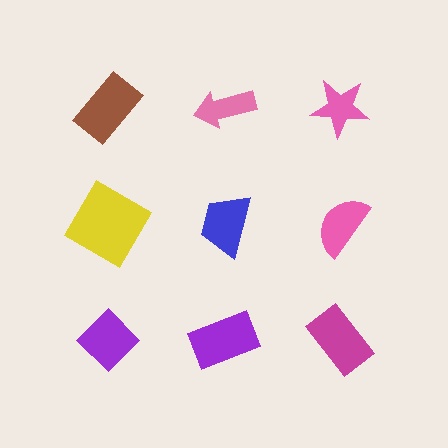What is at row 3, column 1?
A purple diamond.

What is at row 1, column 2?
A pink arrow.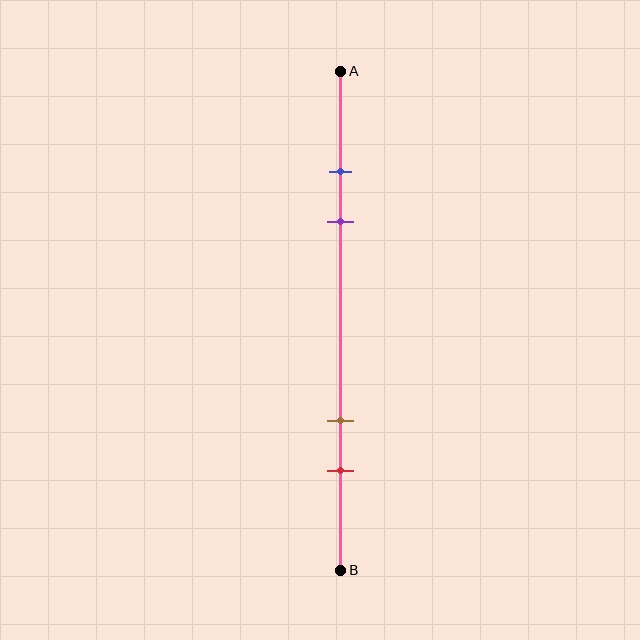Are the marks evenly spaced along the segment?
No, the marks are not evenly spaced.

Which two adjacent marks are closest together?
The blue and purple marks are the closest adjacent pair.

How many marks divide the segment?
There are 4 marks dividing the segment.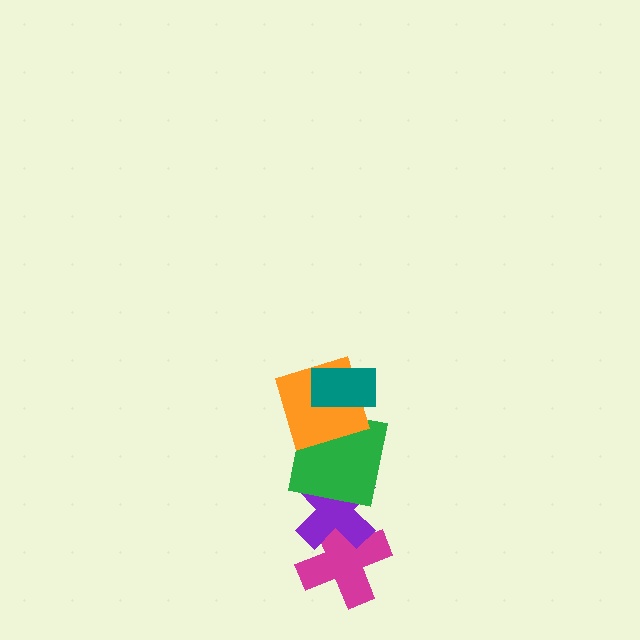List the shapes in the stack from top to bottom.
From top to bottom: the teal rectangle, the orange square, the green square, the purple cross, the magenta cross.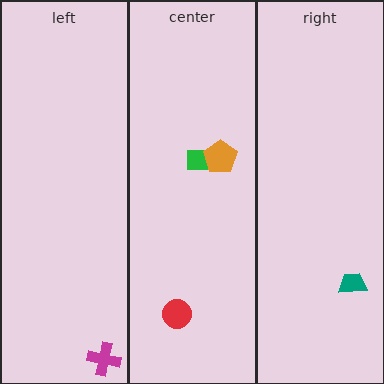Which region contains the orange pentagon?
The center region.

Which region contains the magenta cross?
The left region.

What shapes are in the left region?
The magenta cross.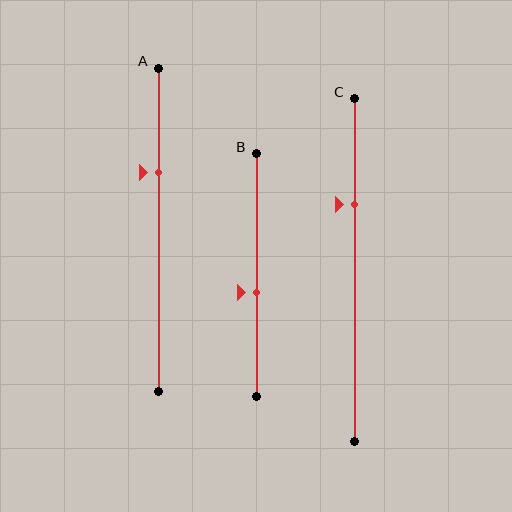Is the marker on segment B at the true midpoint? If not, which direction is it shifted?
No, the marker on segment B is shifted downward by about 7% of the segment length.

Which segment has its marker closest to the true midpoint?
Segment B has its marker closest to the true midpoint.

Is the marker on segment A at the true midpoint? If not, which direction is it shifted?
No, the marker on segment A is shifted upward by about 18% of the segment length.